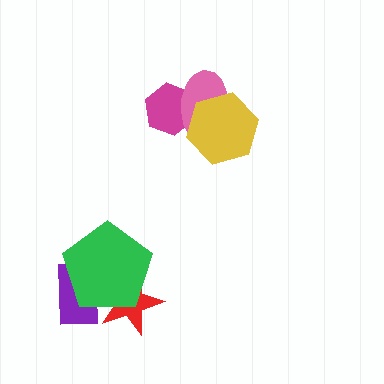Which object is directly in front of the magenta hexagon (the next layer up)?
The pink ellipse is directly in front of the magenta hexagon.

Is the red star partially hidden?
Yes, it is partially covered by another shape.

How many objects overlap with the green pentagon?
2 objects overlap with the green pentagon.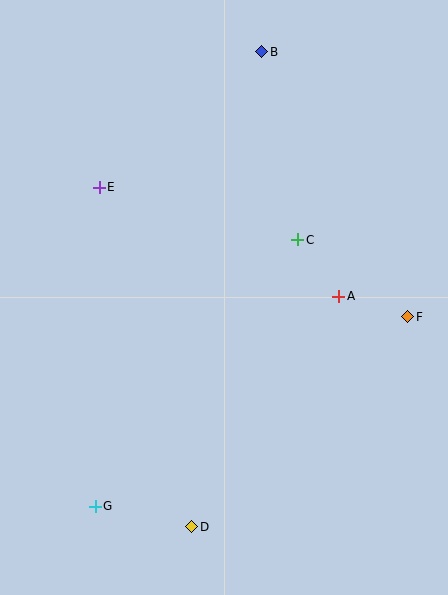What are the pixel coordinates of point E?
Point E is at (99, 187).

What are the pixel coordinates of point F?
Point F is at (408, 317).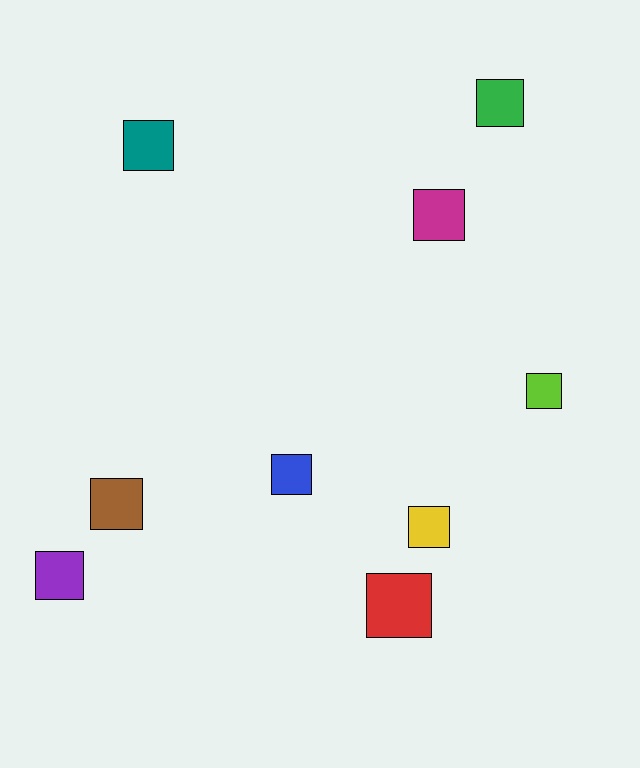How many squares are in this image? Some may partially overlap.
There are 9 squares.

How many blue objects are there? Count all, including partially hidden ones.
There is 1 blue object.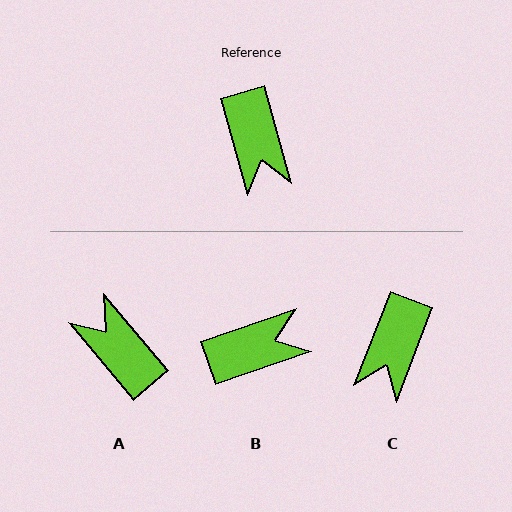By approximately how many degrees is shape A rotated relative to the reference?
Approximately 156 degrees clockwise.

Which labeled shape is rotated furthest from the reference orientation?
A, about 156 degrees away.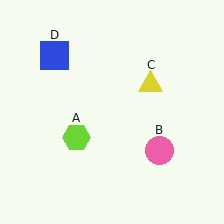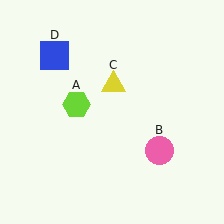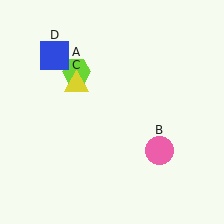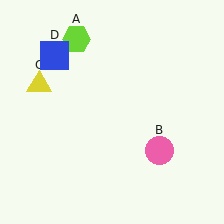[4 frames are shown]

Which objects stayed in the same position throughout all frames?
Pink circle (object B) and blue square (object D) remained stationary.